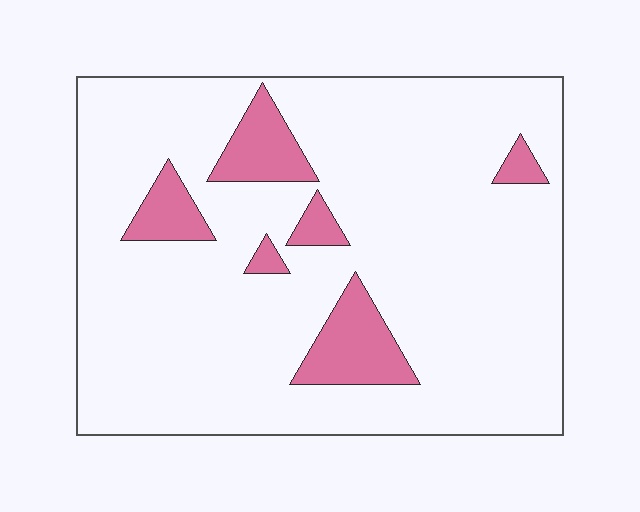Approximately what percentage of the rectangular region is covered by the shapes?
Approximately 10%.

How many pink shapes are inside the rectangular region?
6.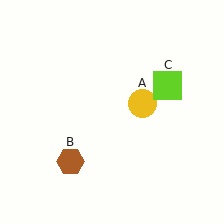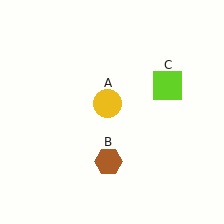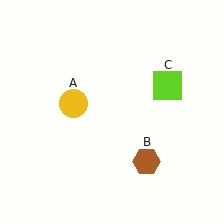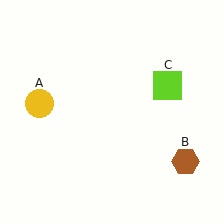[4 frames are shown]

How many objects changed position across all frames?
2 objects changed position: yellow circle (object A), brown hexagon (object B).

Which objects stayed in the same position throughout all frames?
Lime square (object C) remained stationary.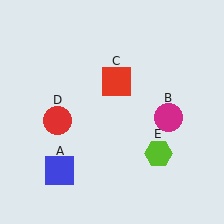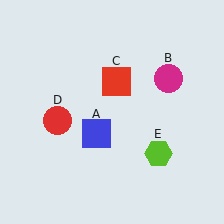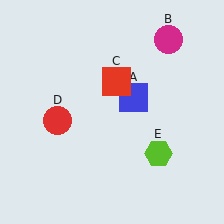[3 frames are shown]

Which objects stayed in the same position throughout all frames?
Red square (object C) and red circle (object D) and lime hexagon (object E) remained stationary.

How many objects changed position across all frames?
2 objects changed position: blue square (object A), magenta circle (object B).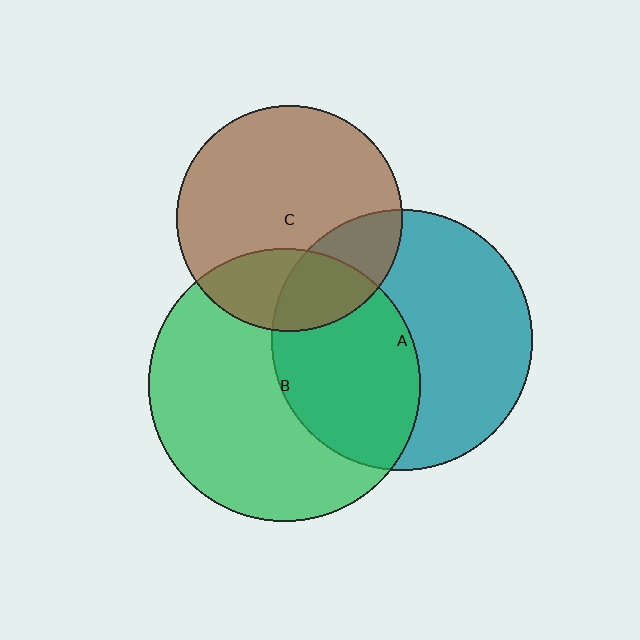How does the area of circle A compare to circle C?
Approximately 1.3 times.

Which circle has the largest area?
Circle B (green).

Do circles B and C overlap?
Yes.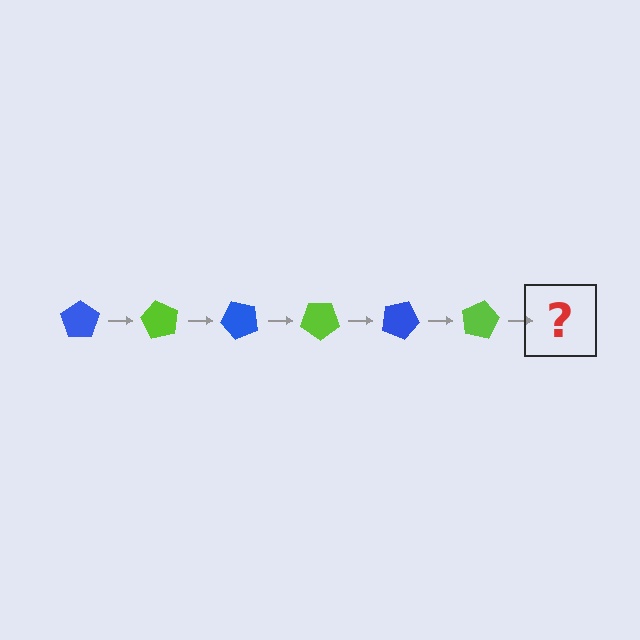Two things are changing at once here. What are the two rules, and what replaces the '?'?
The two rules are that it rotates 60 degrees each step and the color cycles through blue and lime. The '?' should be a blue pentagon, rotated 360 degrees from the start.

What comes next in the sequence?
The next element should be a blue pentagon, rotated 360 degrees from the start.